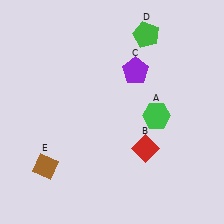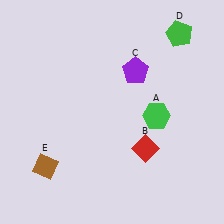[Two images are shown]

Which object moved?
The green pentagon (D) moved right.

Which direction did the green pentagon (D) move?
The green pentagon (D) moved right.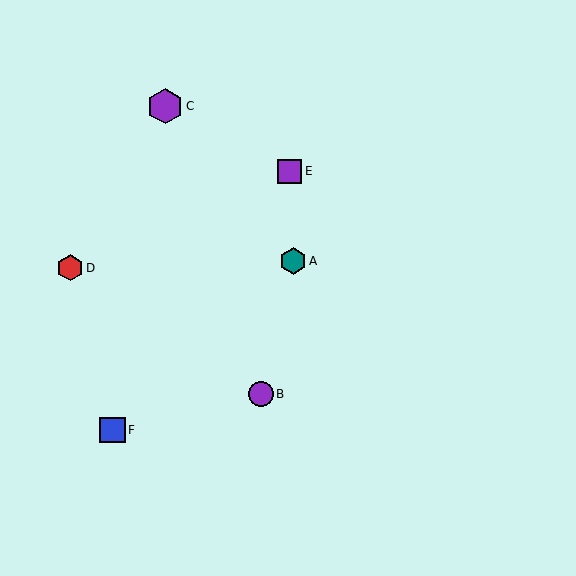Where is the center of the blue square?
The center of the blue square is at (113, 430).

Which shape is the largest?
The purple hexagon (labeled C) is the largest.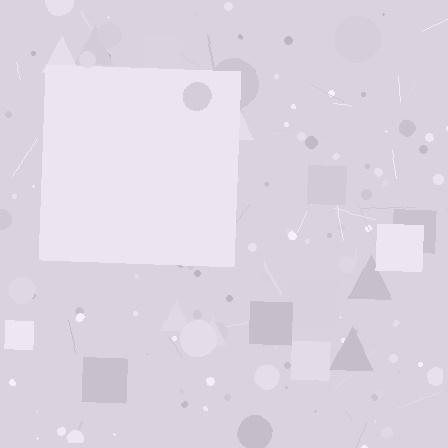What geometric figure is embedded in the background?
A square is embedded in the background.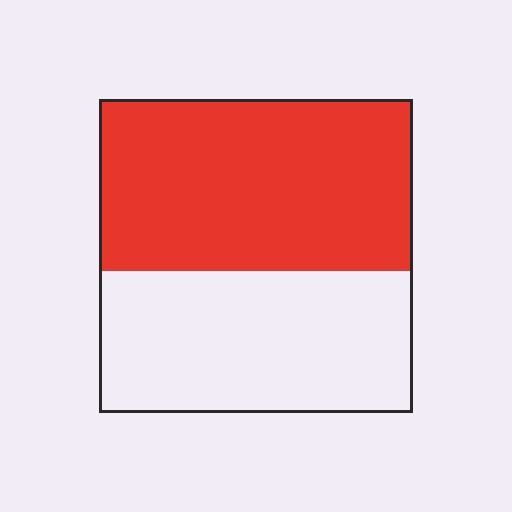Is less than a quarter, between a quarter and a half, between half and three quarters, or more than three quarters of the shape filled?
Between half and three quarters.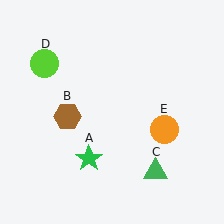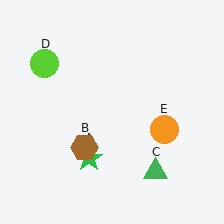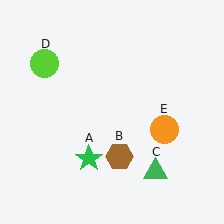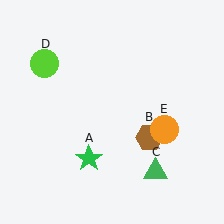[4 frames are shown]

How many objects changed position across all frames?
1 object changed position: brown hexagon (object B).